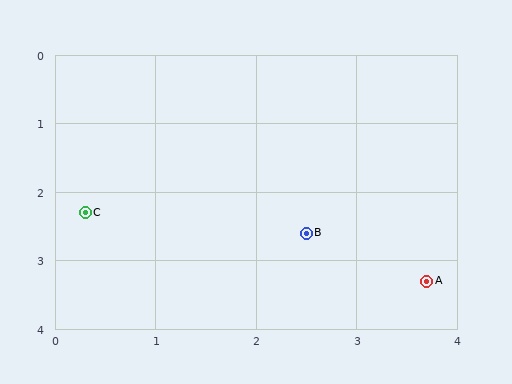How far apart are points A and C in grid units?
Points A and C are about 3.5 grid units apart.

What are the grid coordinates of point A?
Point A is at approximately (3.7, 3.3).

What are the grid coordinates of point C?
Point C is at approximately (0.3, 2.3).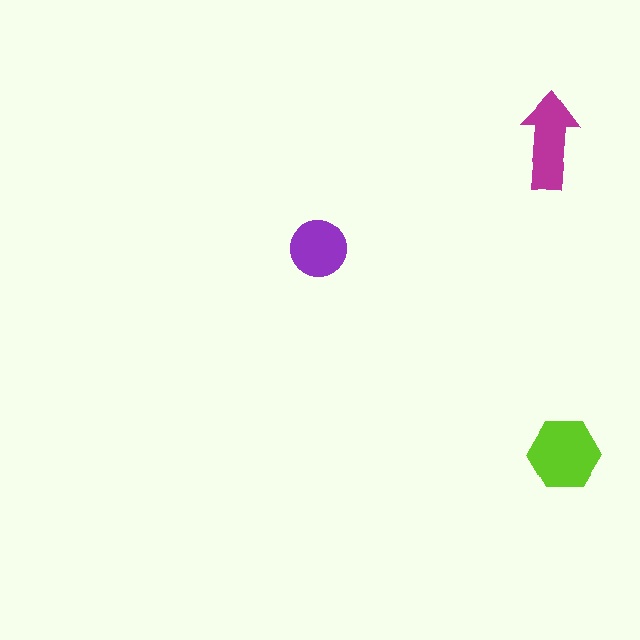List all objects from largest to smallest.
The lime hexagon, the magenta arrow, the purple circle.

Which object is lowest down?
The lime hexagon is bottommost.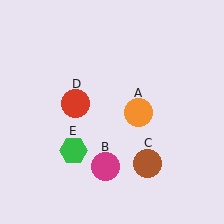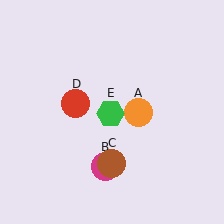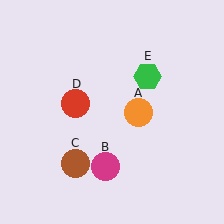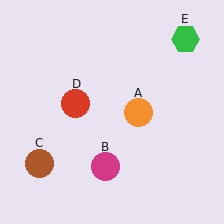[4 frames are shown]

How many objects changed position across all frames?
2 objects changed position: brown circle (object C), green hexagon (object E).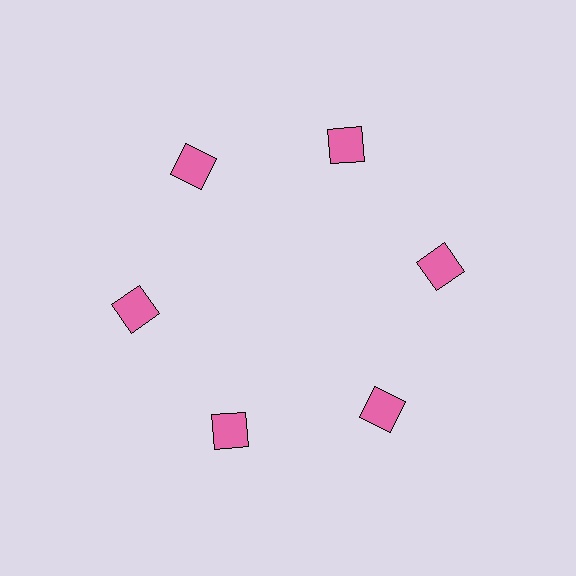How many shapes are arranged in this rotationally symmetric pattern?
There are 6 shapes, arranged in 6 groups of 1.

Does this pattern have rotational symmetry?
Yes, this pattern has 6-fold rotational symmetry. It looks the same after rotating 60 degrees around the center.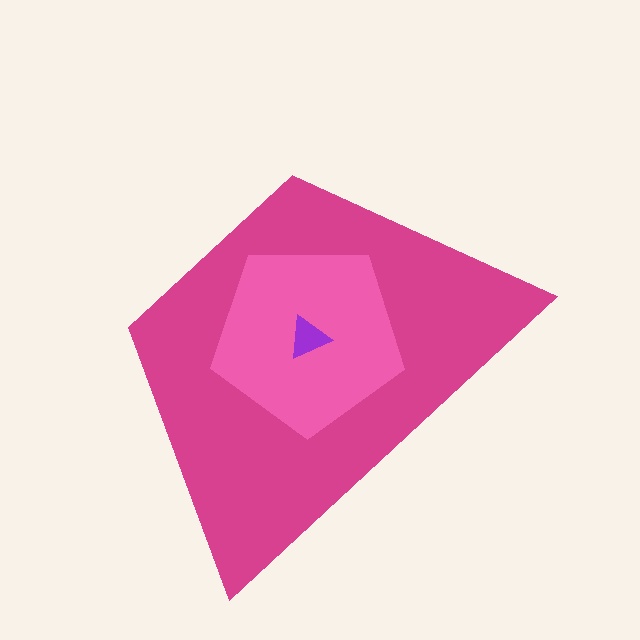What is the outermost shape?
The magenta trapezoid.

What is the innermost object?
The purple triangle.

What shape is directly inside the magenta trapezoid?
The pink pentagon.